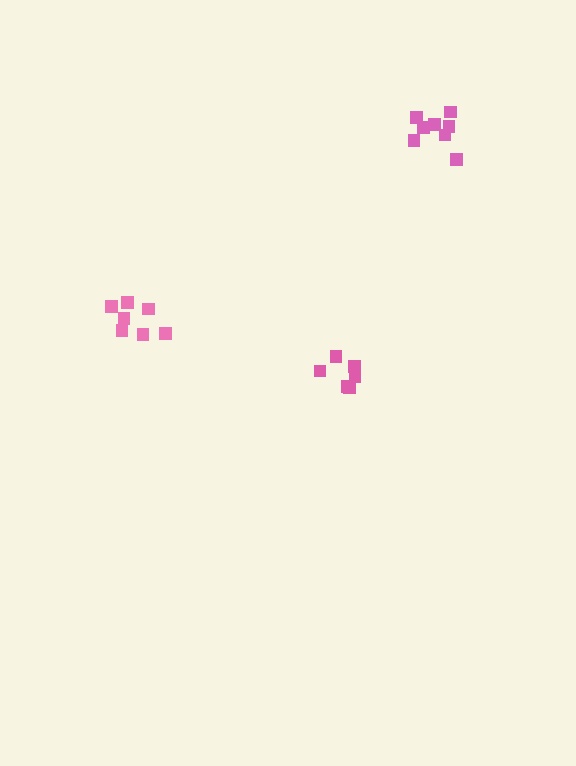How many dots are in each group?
Group 1: 6 dots, Group 2: 7 dots, Group 3: 8 dots (21 total).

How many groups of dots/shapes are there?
There are 3 groups.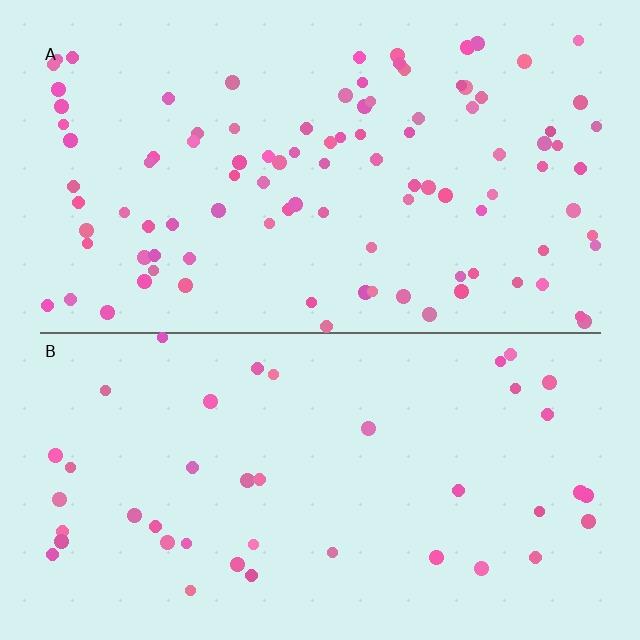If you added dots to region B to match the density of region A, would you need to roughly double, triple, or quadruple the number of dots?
Approximately double.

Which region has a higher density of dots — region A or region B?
A (the top).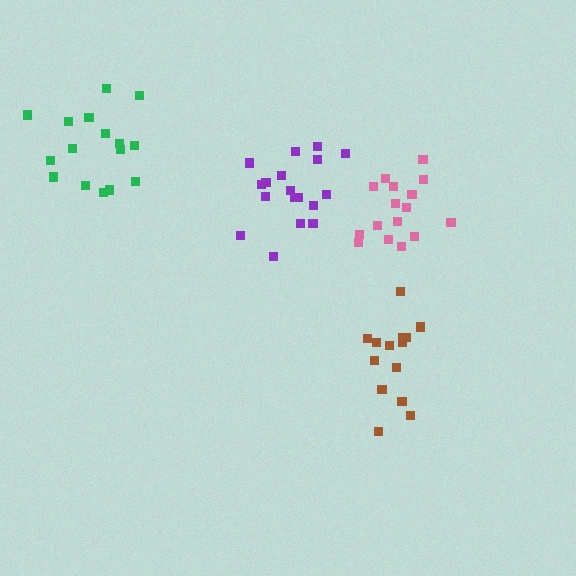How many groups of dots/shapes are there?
There are 4 groups.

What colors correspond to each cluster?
The clusters are colored: pink, brown, purple, green.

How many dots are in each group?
Group 1: 16 dots, Group 2: 14 dots, Group 3: 18 dots, Group 4: 16 dots (64 total).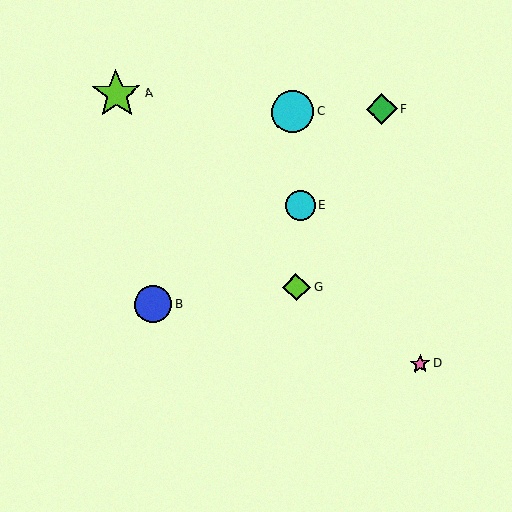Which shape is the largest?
The lime star (labeled A) is the largest.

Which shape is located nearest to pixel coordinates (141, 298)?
The blue circle (labeled B) at (153, 304) is nearest to that location.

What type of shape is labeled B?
Shape B is a blue circle.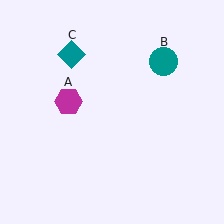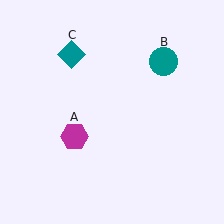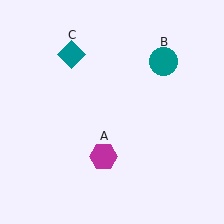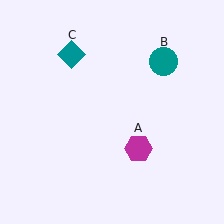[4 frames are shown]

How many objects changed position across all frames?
1 object changed position: magenta hexagon (object A).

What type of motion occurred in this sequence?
The magenta hexagon (object A) rotated counterclockwise around the center of the scene.